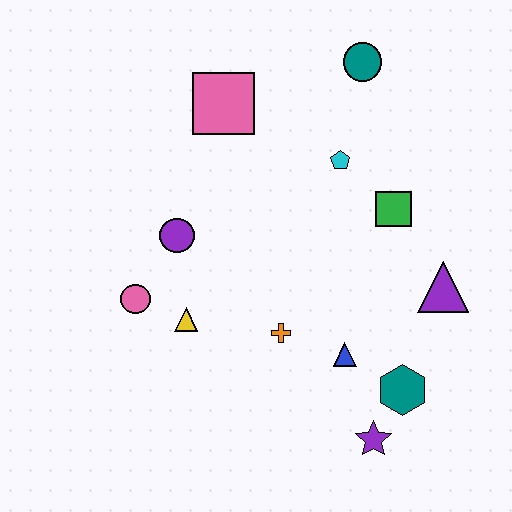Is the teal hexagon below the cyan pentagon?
Yes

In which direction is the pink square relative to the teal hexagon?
The pink square is above the teal hexagon.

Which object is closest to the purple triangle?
The green square is closest to the purple triangle.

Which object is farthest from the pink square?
The purple star is farthest from the pink square.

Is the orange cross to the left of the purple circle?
No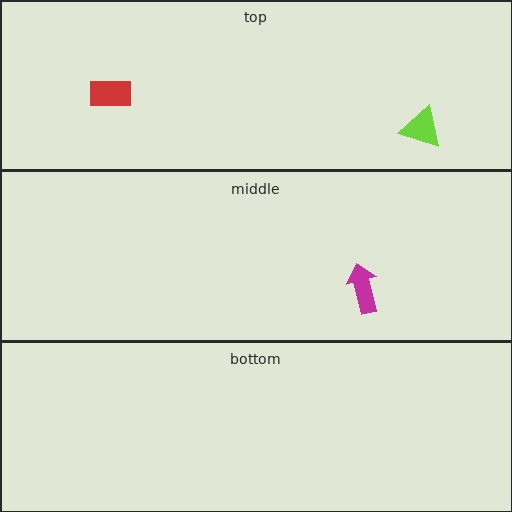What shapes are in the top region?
The red rectangle, the lime triangle.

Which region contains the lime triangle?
The top region.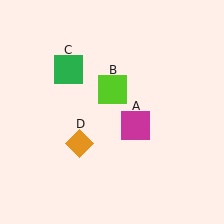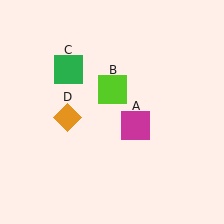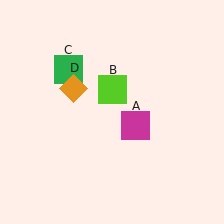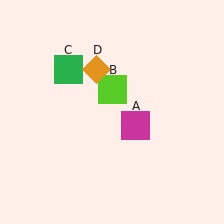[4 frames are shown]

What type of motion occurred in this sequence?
The orange diamond (object D) rotated clockwise around the center of the scene.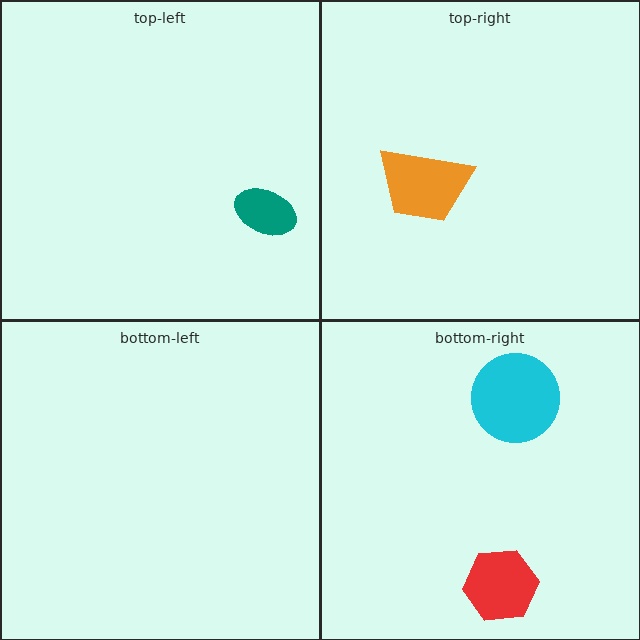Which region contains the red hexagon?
The bottom-right region.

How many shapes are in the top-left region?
1.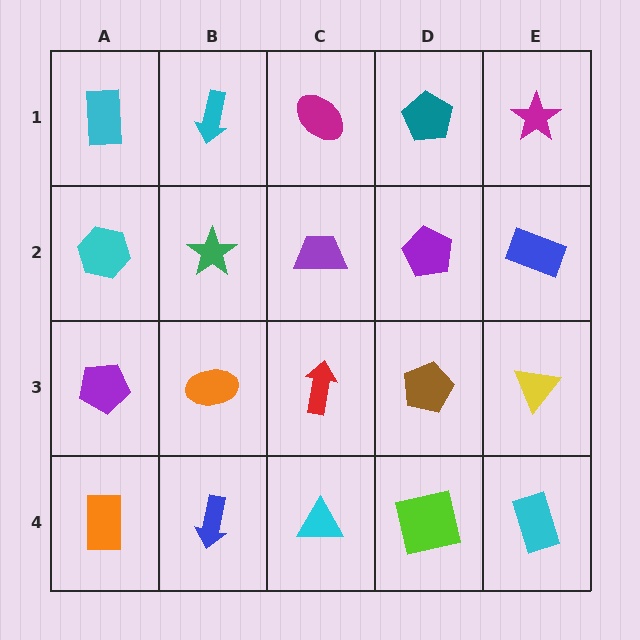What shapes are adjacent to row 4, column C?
A red arrow (row 3, column C), a blue arrow (row 4, column B), a lime square (row 4, column D).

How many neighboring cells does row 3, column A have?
3.